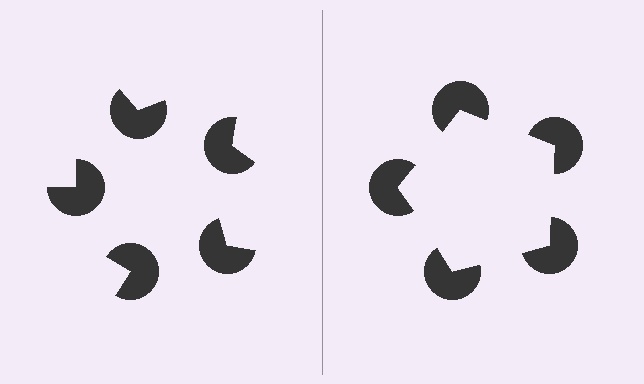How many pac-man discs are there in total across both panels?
10 — 5 on each side.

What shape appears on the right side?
An illusory pentagon.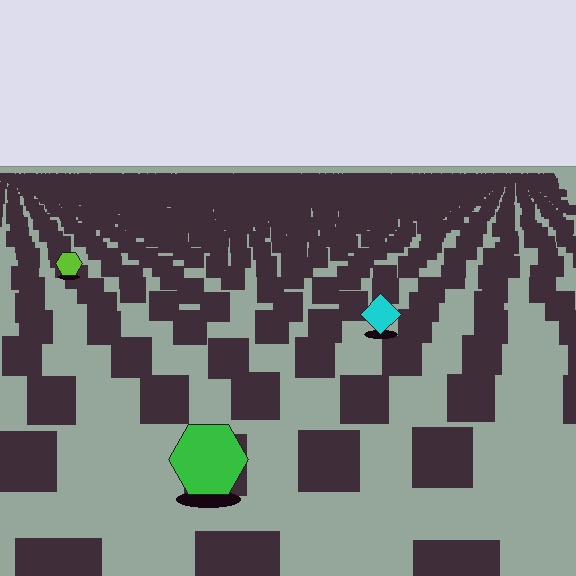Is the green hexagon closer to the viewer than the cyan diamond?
Yes. The green hexagon is closer — you can tell from the texture gradient: the ground texture is coarser near it.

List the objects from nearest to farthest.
From nearest to farthest: the green hexagon, the cyan diamond, the lime hexagon.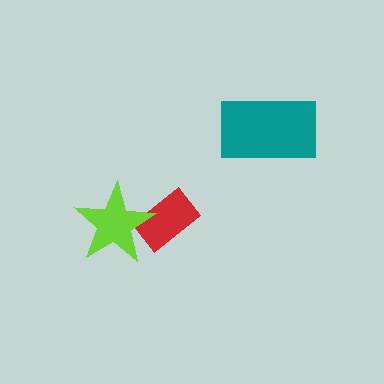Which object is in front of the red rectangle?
The lime star is in front of the red rectangle.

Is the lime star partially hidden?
No, no other shape covers it.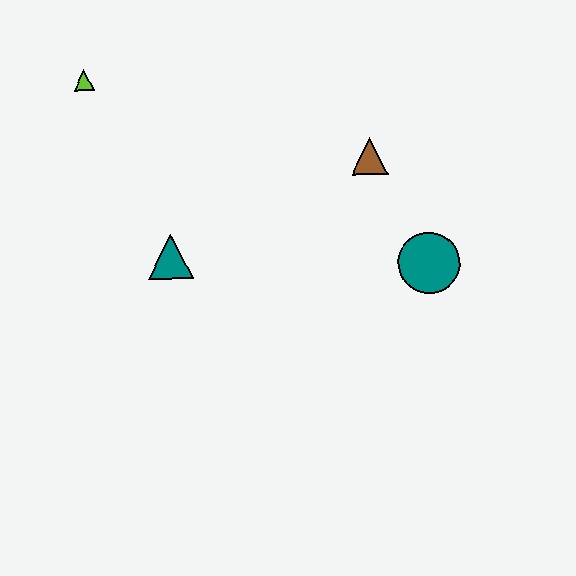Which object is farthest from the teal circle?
The lime triangle is farthest from the teal circle.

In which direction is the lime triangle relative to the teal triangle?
The lime triangle is above the teal triangle.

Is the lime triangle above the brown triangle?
Yes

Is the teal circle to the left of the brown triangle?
No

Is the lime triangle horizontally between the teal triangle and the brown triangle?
No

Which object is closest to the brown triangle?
The teal circle is closest to the brown triangle.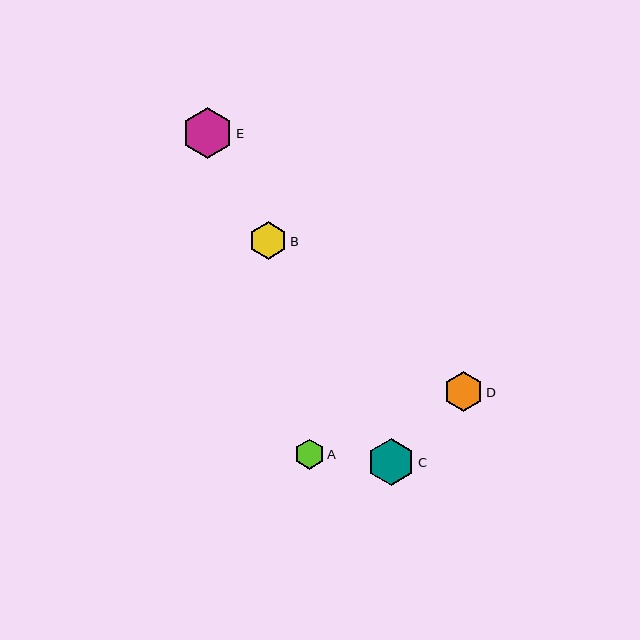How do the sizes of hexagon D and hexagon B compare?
Hexagon D and hexagon B are approximately the same size.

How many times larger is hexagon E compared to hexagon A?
Hexagon E is approximately 1.7 times the size of hexagon A.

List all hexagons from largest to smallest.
From largest to smallest: E, C, D, B, A.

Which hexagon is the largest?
Hexagon E is the largest with a size of approximately 50 pixels.